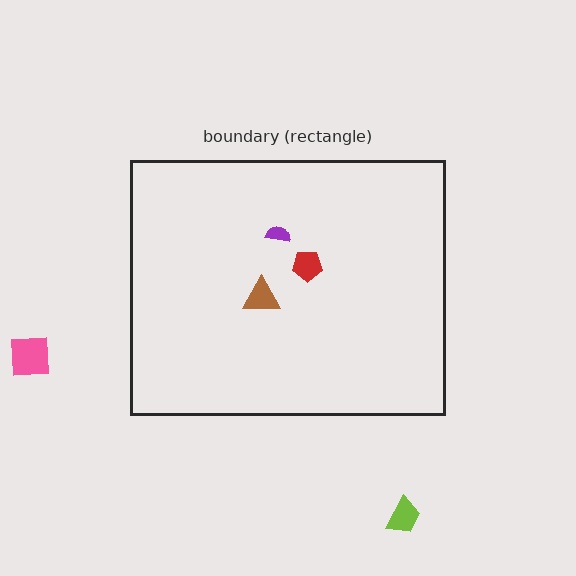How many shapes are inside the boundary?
3 inside, 2 outside.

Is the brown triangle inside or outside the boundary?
Inside.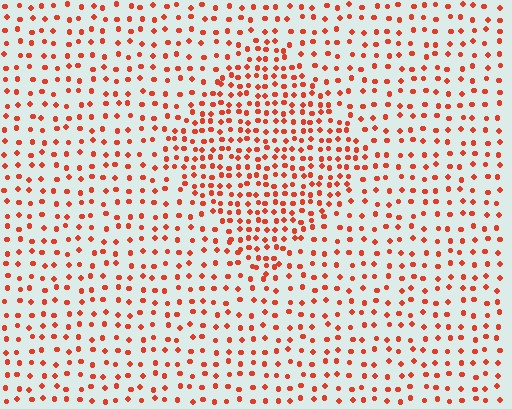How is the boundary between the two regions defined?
The boundary is defined by a change in element density (approximately 1.9x ratio). All elements are the same color, size, and shape.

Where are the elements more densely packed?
The elements are more densely packed inside the diamond boundary.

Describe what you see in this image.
The image contains small red elements arranged at two different densities. A diamond-shaped region is visible where the elements are more densely packed than the surrounding area.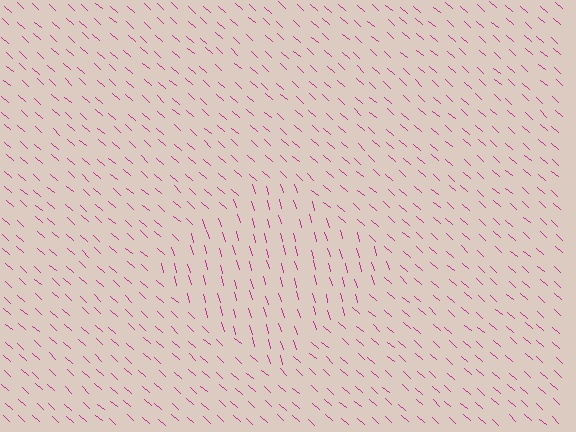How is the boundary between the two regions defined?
The boundary is defined purely by a change in line orientation (approximately 33 degrees difference). All lines are the same color and thickness.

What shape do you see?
I see a diamond.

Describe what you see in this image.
The image is filled with small magenta line segments. A diamond region in the image has lines oriented differently from the surrounding lines, creating a visible texture boundary.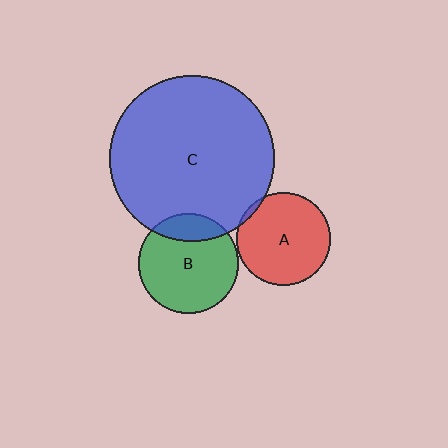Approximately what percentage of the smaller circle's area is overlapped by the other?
Approximately 20%.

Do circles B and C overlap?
Yes.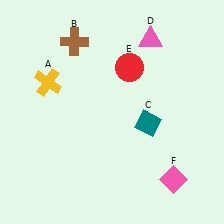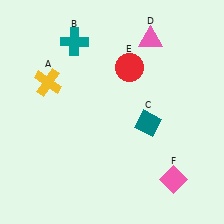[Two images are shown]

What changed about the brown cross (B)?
In Image 1, B is brown. In Image 2, it changed to teal.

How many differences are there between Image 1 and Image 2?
There is 1 difference between the two images.